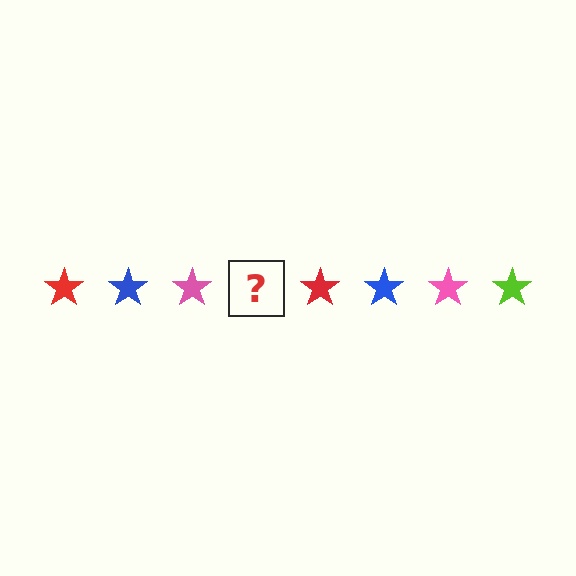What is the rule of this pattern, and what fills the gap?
The rule is that the pattern cycles through red, blue, pink, lime stars. The gap should be filled with a lime star.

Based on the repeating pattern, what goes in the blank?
The blank should be a lime star.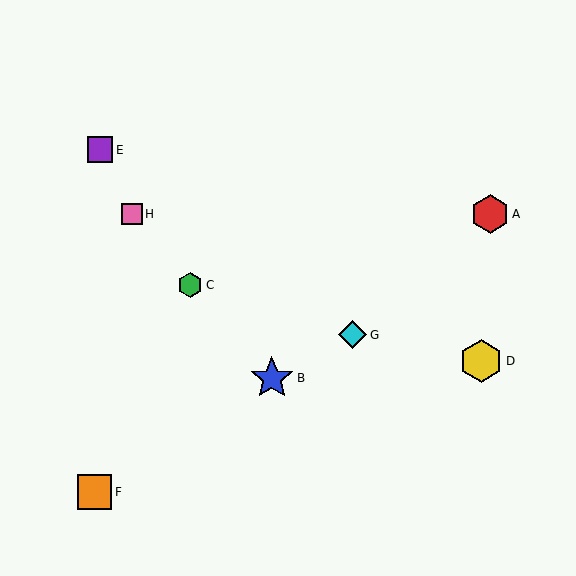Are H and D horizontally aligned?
No, H is at y≈214 and D is at y≈361.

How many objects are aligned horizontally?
2 objects (A, H) are aligned horizontally.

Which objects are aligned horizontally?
Objects A, H are aligned horizontally.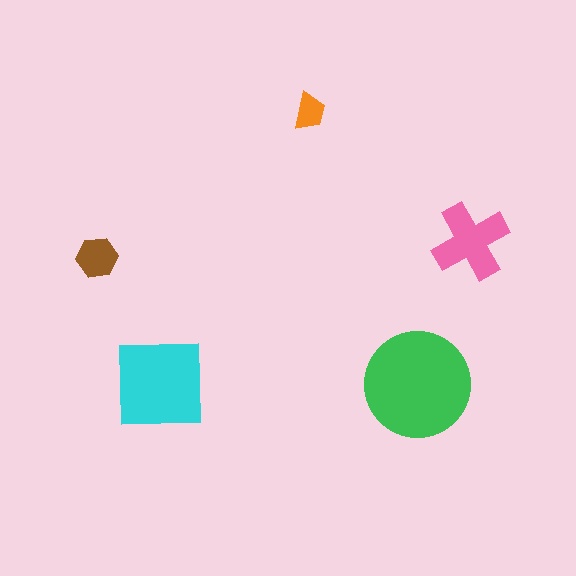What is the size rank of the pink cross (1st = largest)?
3rd.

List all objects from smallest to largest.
The orange trapezoid, the brown hexagon, the pink cross, the cyan square, the green circle.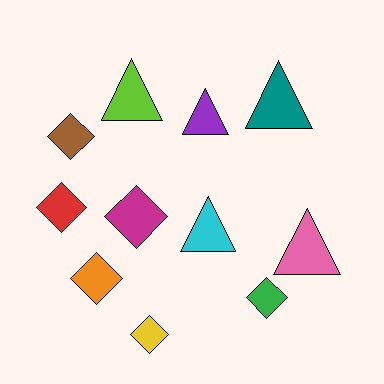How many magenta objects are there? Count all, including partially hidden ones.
There is 1 magenta object.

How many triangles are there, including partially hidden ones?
There are 5 triangles.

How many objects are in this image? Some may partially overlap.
There are 11 objects.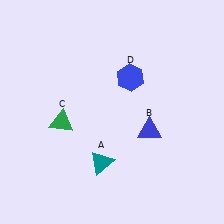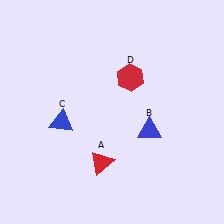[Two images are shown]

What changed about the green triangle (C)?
In Image 1, C is green. In Image 2, it changed to blue.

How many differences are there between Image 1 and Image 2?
There are 3 differences between the two images.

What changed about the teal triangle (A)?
In Image 1, A is teal. In Image 2, it changed to red.